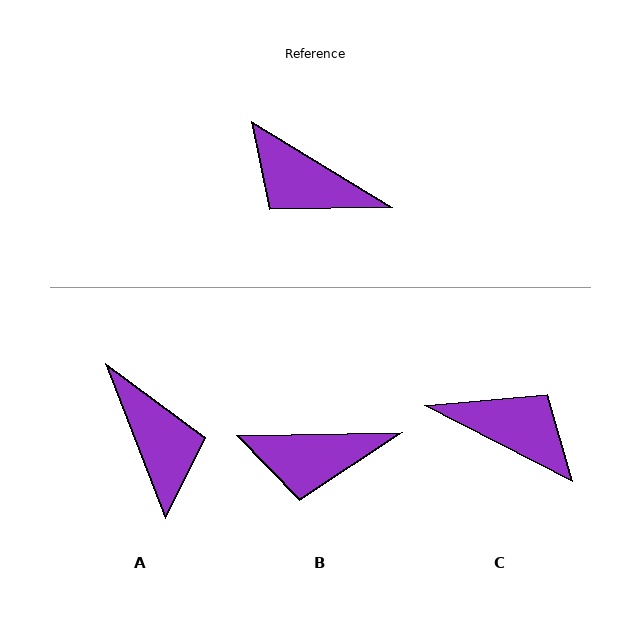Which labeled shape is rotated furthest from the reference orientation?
C, about 176 degrees away.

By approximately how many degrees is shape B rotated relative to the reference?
Approximately 33 degrees counter-clockwise.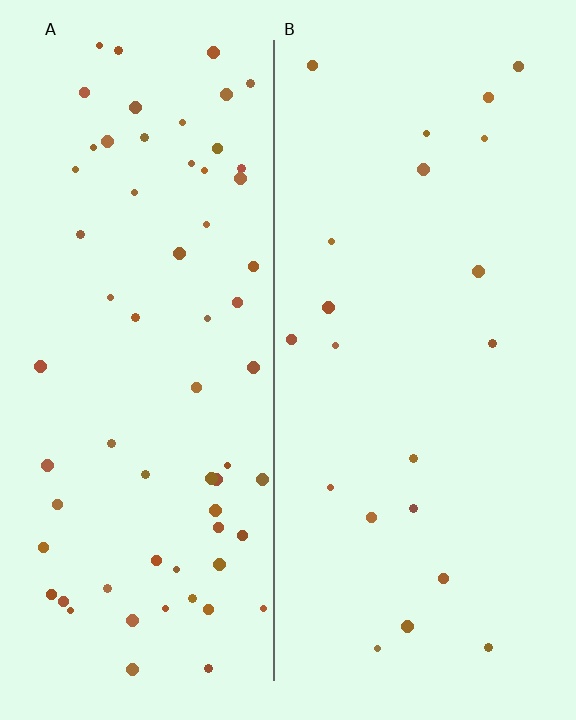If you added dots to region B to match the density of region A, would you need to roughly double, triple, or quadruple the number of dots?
Approximately triple.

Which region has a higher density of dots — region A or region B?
A (the left).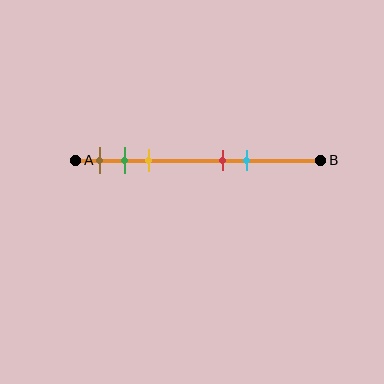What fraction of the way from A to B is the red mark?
The red mark is approximately 60% (0.6) of the way from A to B.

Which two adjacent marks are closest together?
The green and yellow marks are the closest adjacent pair.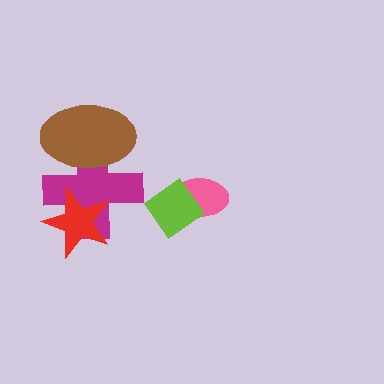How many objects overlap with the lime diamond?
1 object overlaps with the lime diamond.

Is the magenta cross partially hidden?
Yes, it is partially covered by another shape.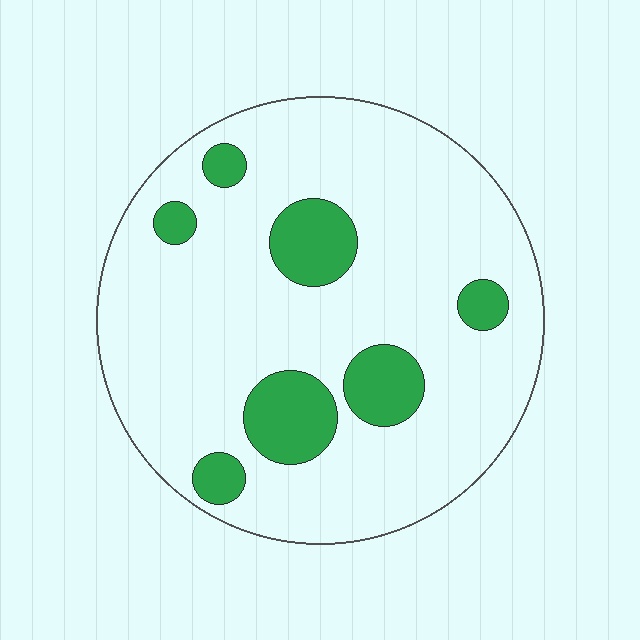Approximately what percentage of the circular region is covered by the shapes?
Approximately 15%.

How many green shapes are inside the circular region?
7.